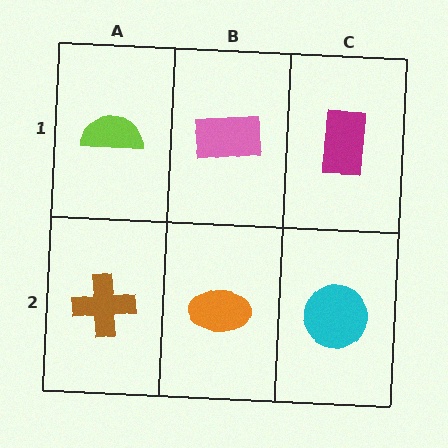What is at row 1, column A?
A lime semicircle.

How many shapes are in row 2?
3 shapes.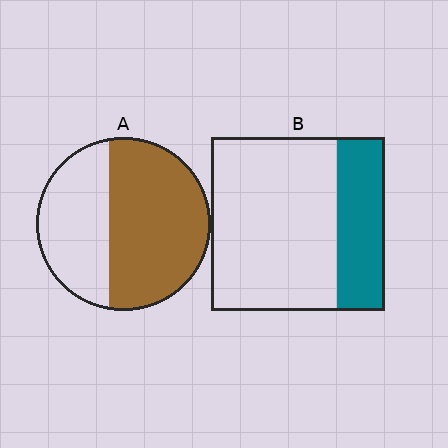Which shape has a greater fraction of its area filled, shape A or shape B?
Shape A.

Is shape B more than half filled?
No.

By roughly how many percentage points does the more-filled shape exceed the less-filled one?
By roughly 35 percentage points (A over B).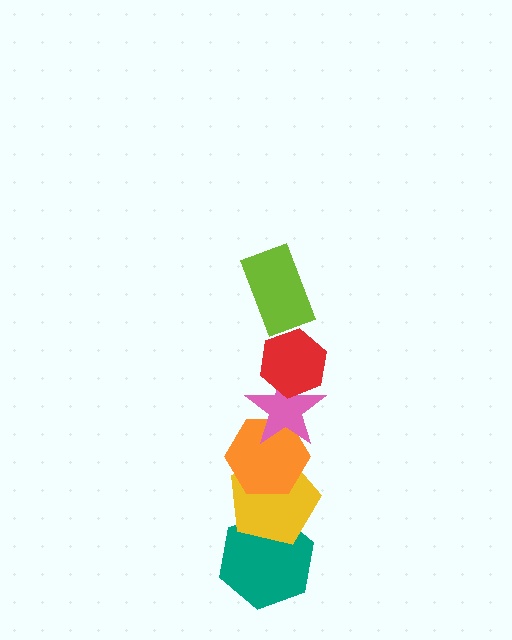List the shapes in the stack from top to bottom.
From top to bottom: the lime rectangle, the red hexagon, the pink star, the orange hexagon, the yellow pentagon, the teal hexagon.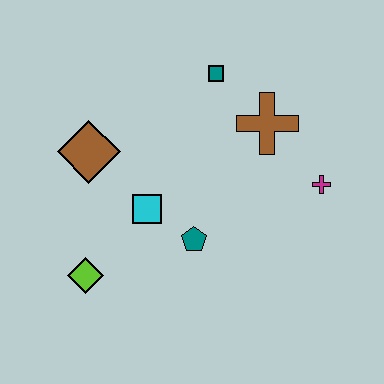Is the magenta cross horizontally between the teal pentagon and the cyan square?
No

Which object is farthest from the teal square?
The lime diamond is farthest from the teal square.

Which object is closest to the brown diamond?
The cyan square is closest to the brown diamond.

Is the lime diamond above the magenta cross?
No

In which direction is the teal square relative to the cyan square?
The teal square is above the cyan square.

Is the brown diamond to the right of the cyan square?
No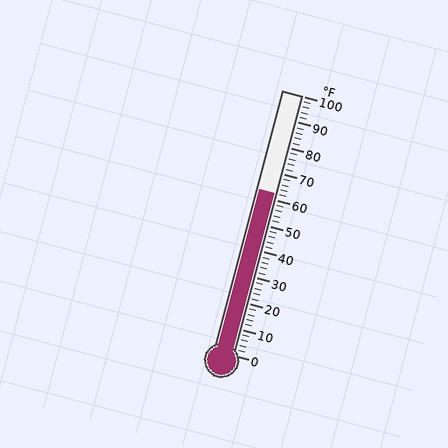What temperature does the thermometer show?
The thermometer shows approximately 62°F.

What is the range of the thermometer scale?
The thermometer scale ranges from 0°F to 100°F.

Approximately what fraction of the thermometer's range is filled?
The thermometer is filled to approximately 60% of its range.